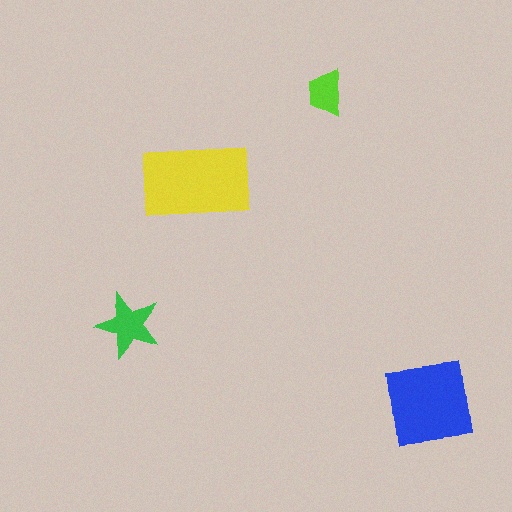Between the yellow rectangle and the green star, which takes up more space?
The yellow rectangle.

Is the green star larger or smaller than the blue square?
Smaller.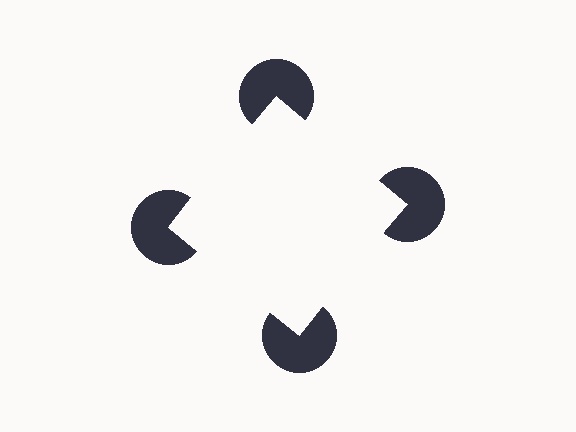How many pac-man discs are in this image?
There are 4 — one at each vertex of the illusory square.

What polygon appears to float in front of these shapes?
An illusory square — its edges are inferred from the aligned wedge cuts in the pac-man discs, not physically drawn.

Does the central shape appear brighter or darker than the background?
It typically appears slightly brighter than the background, even though no actual brightness change is drawn.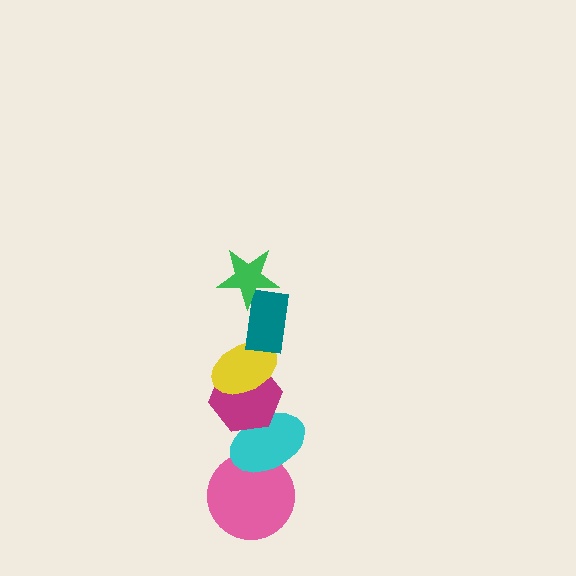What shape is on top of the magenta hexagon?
The yellow ellipse is on top of the magenta hexagon.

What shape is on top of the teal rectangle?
The green star is on top of the teal rectangle.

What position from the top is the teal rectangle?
The teal rectangle is 2nd from the top.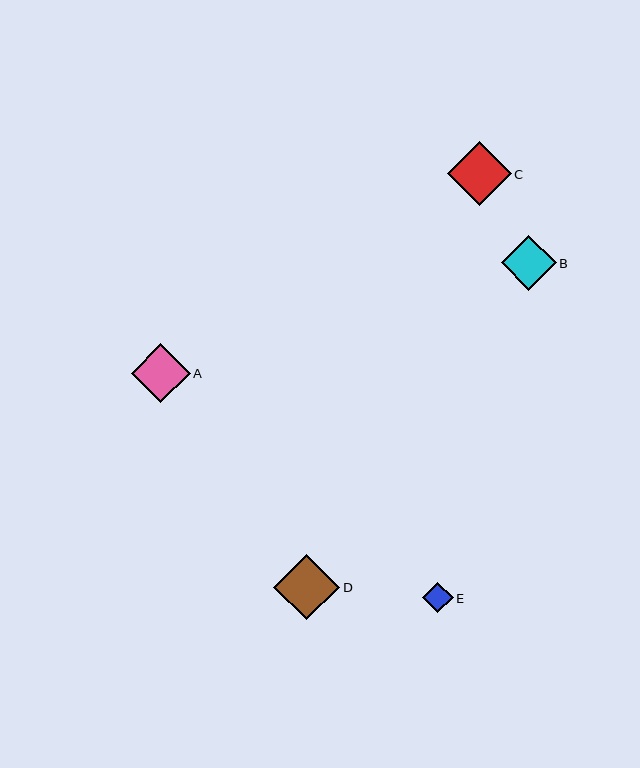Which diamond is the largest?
Diamond D is the largest with a size of approximately 66 pixels.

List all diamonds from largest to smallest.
From largest to smallest: D, C, A, B, E.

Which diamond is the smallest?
Diamond E is the smallest with a size of approximately 30 pixels.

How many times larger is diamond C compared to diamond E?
Diamond C is approximately 2.1 times the size of diamond E.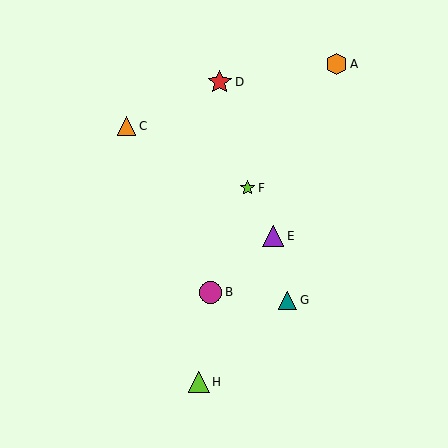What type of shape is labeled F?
Shape F is a lime star.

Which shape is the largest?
The red star (labeled D) is the largest.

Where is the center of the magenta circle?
The center of the magenta circle is at (211, 292).